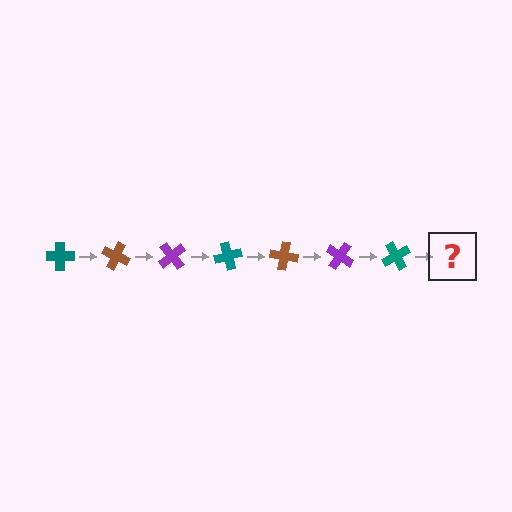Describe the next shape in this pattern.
It should be a brown cross, rotated 175 degrees from the start.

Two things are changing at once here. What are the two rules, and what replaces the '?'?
The two rules are that it rotates 25 degrees each step and the color cycles through teal, brown, and purple. The '?' should be a brown cross, rotated 175 degrees from the start.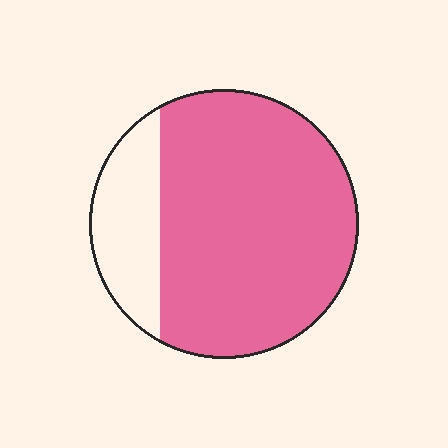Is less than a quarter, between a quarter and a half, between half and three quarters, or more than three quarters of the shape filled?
More than three quarters.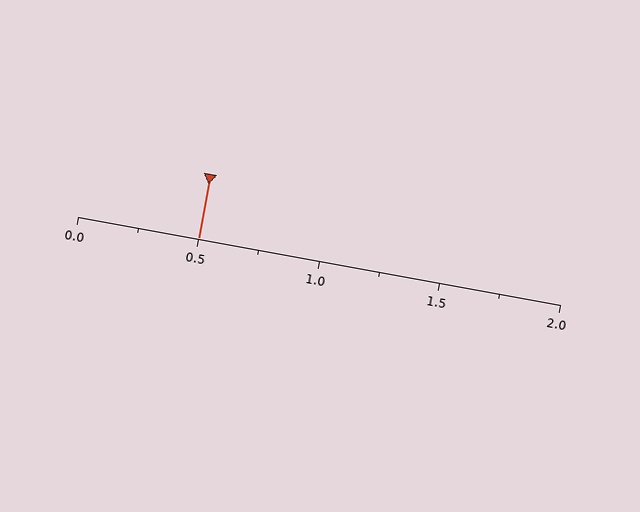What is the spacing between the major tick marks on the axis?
The major ticks are spaced 0.5 apart.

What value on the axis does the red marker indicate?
The marker indicates approximately 0.5.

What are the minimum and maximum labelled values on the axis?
The axis runs from 0.0 to 2.0.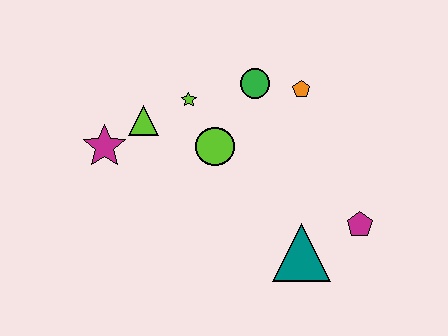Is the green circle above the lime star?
Yes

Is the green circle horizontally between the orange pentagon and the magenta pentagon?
No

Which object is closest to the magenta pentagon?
The teal triangle is closest to the magenta pentagon.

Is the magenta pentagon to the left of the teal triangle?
No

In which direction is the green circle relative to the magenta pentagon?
The green circle is above the magenta pentagon.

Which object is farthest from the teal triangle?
The magenta star is farthest from the teal triangle.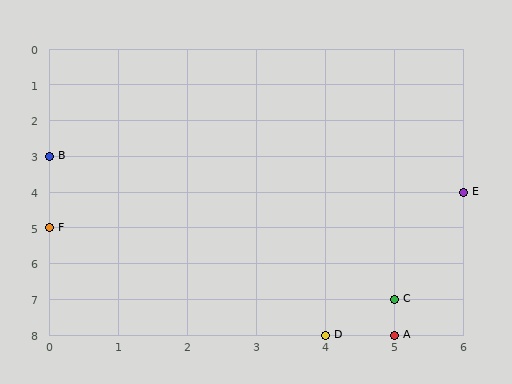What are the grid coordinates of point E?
Point E is at grid coordinates (6, 4).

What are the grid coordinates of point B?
Point B is at grid coordinates (0, 3).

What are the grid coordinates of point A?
Point A is at grid coordinates (5, 8).